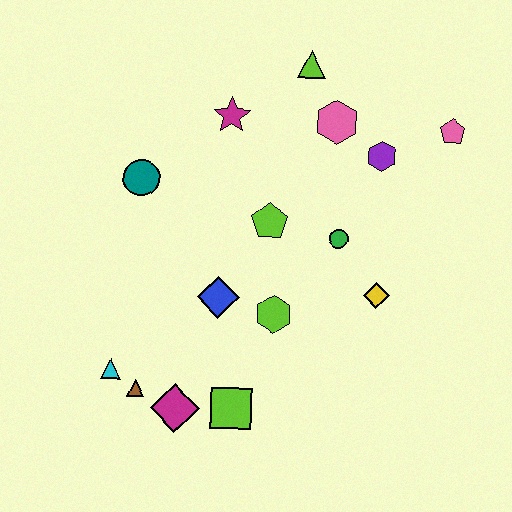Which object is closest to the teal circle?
The magenta star is closest to the teal circle.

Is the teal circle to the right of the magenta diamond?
No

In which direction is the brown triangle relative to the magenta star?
The brown triangle is below the magenta star.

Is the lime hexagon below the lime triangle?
Yes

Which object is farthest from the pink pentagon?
The cyan triangle is farthest from the pink pentagon.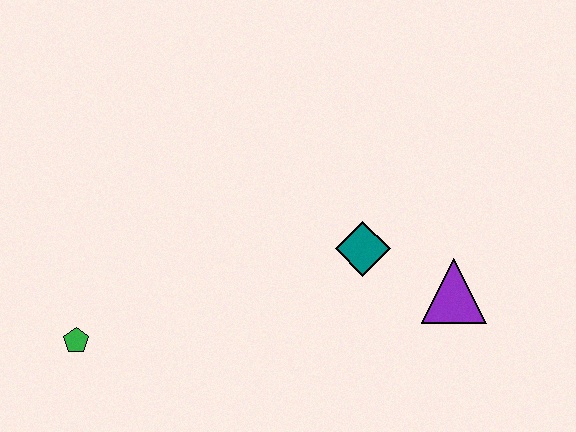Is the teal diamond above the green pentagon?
Yes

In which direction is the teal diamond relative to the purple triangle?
The teal diamond is to the left of the purple triangle.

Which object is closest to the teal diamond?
The purple triangle is closest to the teal diamond.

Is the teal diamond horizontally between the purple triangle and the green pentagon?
Yes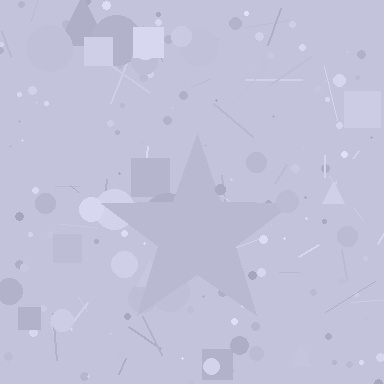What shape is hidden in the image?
A star is hidden in the image.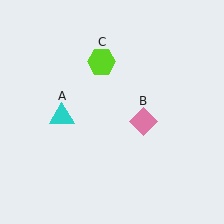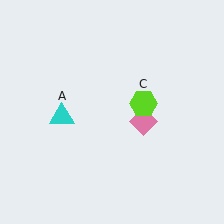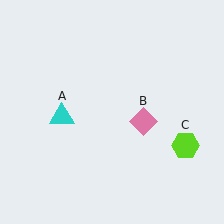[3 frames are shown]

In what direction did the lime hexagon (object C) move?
The lime hexagon (object C) moved down and to the right.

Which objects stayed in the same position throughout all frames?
Cyan triangle (object A) and pink diamond (object B) remained stationary.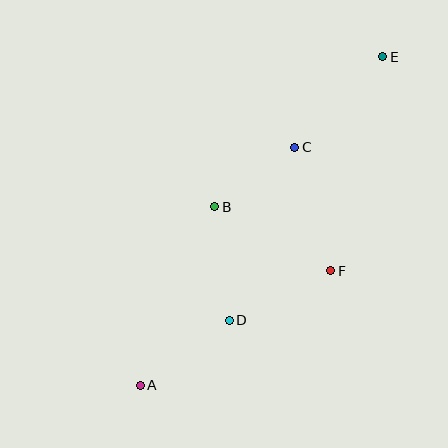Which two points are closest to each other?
Points B and C are closest to each other.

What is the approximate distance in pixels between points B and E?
The distance between B and E is approximately 225 pixels.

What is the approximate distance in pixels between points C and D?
The distance between C and D is approximately 185 pixels.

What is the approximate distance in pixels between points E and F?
The distance between E and F is approximately 220 pixels.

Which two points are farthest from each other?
Points A and E are farthest from each other.